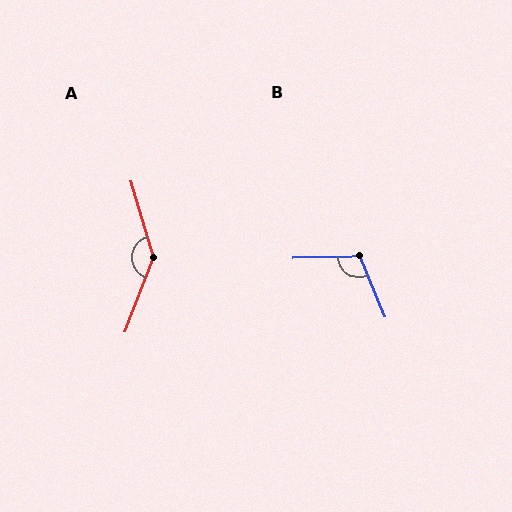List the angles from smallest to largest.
B (111°), A (143°).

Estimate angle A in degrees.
Approximately 143 degrees.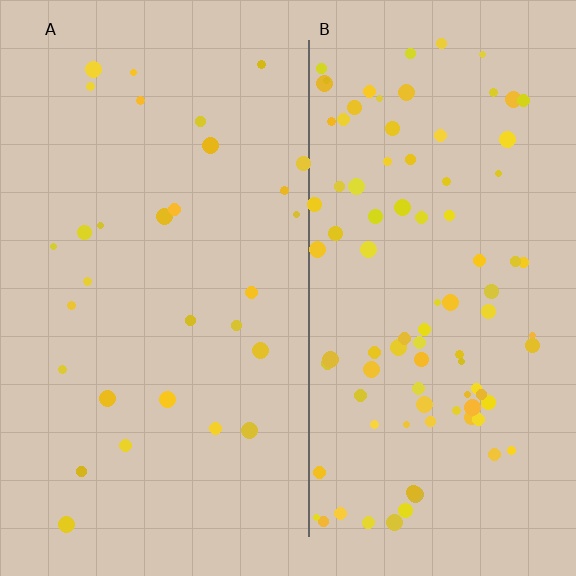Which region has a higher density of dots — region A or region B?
B (the right).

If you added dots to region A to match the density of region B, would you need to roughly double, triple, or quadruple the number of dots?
Approximately triple.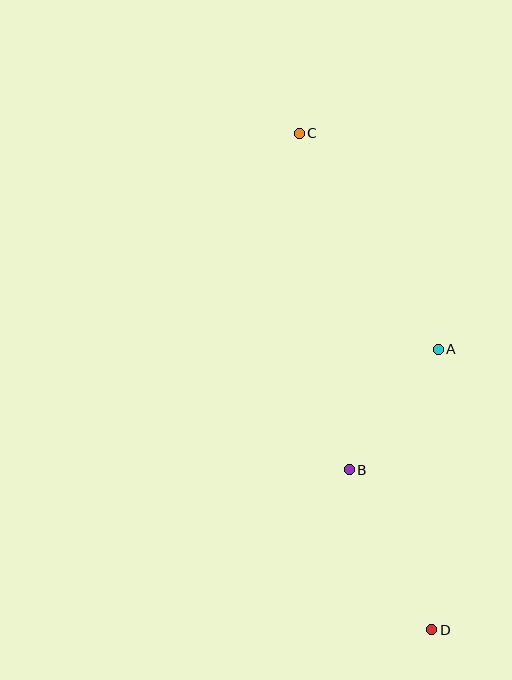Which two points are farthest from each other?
Points C and D are farthest from each other.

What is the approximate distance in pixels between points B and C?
The distance between B and C is approximately 340 pixels.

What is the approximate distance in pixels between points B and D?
The distance between B and D is approximately 180 pixels.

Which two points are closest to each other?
Points A and B are closest to each other.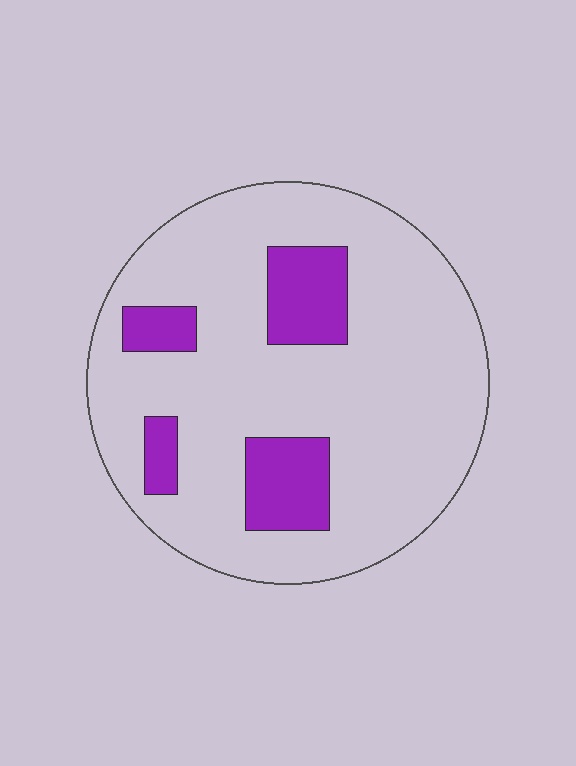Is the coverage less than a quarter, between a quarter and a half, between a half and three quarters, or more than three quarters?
Less than a quarter.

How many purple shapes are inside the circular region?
4.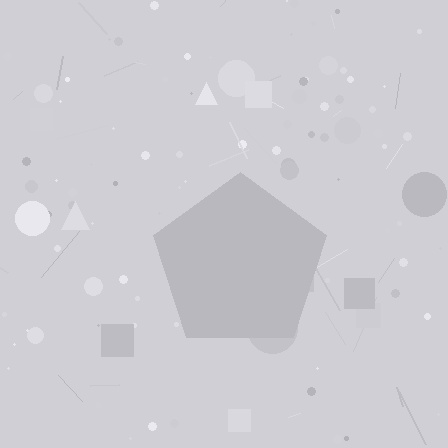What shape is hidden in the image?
A pentagon is hidden in the image.